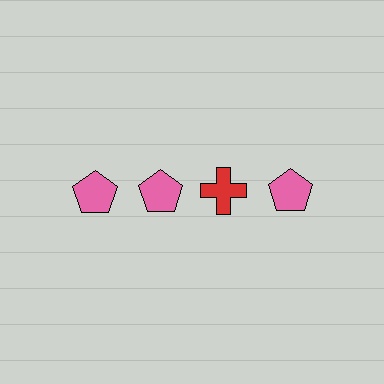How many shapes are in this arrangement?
There are 4 shapes arranged in a grid pattern.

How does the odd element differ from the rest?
It differs in both color (red instead of pink) and shape (cross instead of pentagon).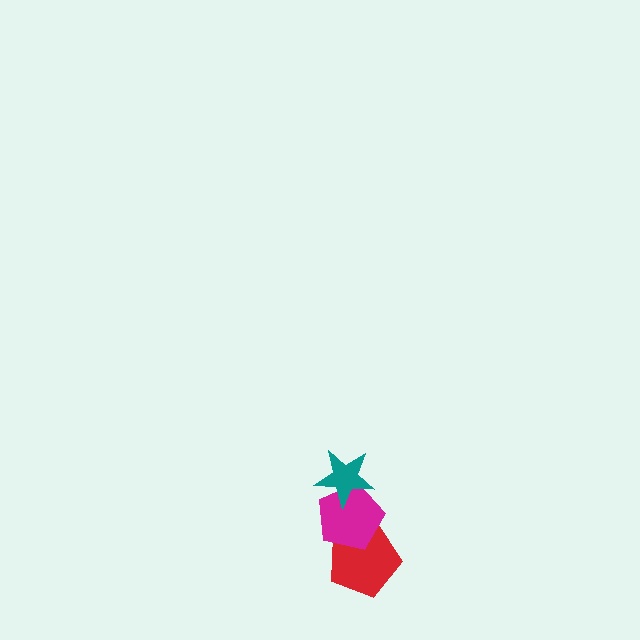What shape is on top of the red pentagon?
The magenta pentagon is on top of the red pentagon.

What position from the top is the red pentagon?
The red pentagon is 3rd from the top.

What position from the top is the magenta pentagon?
The magenta pentagon is 2nd from the top.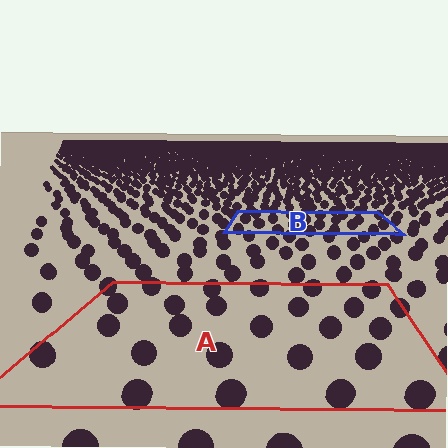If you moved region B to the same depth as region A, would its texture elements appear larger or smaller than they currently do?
They would appear larger. At a closer depth, the same texture elements are projected at a bigger on-screen size.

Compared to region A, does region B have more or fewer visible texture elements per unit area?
Region B has more texture elements per unit area — they are packed more densely because it is farther away.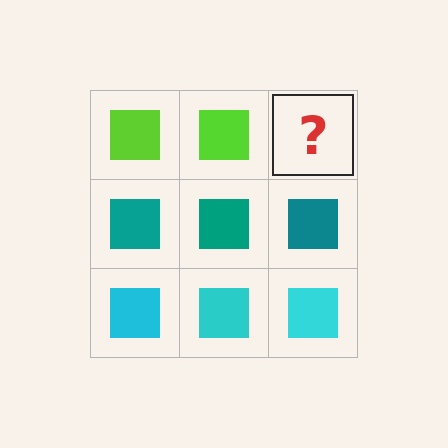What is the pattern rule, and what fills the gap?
The rule is that each row has a consistent color. The gap should be filled with a lime square.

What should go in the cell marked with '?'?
The missing cell should contain a lime square.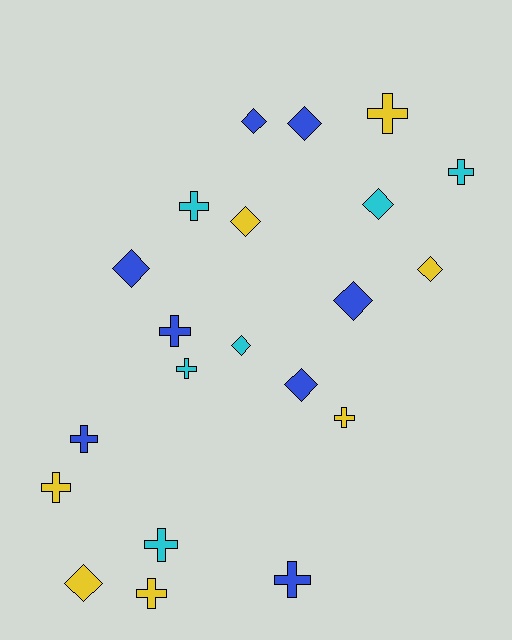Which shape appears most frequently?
Cross, with 11 objects.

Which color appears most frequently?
Blue, with 8 objects.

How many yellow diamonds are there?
There are 3 yellow diamonds.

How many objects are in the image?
There are 21 objects.